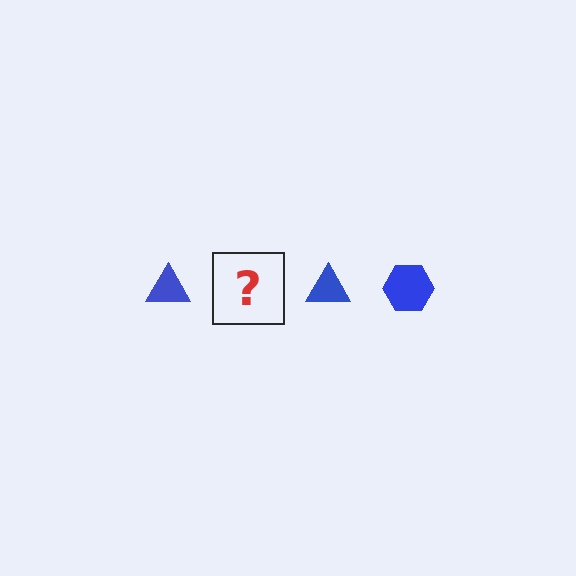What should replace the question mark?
The question mark should be replaced with a blue hexagon.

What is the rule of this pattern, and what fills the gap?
The rule is that the pattern cycles through triangle, hexagon shapes in blue. The gap should be filled with a blue hexagon.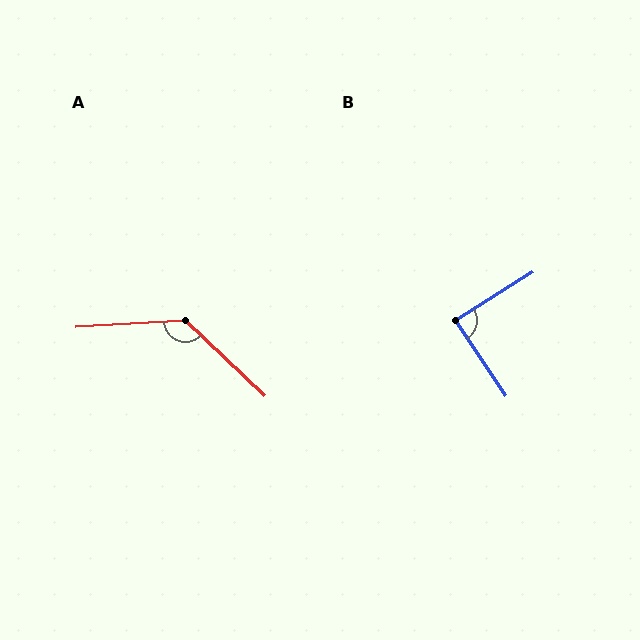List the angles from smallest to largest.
B (88°), A (133°).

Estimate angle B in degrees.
Approximately 88 degrees.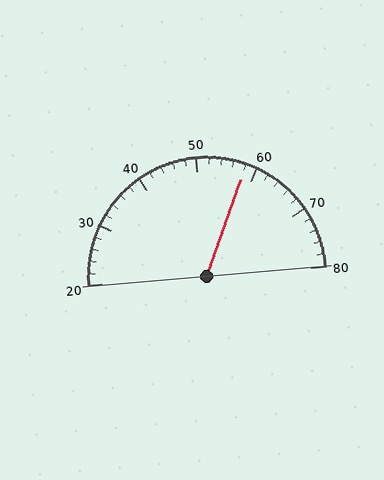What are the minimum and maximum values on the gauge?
The gauge ranges from 20 to 80.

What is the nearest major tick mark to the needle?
The nearest major tick mark is 60.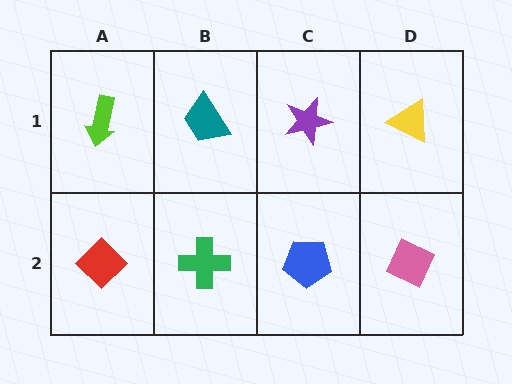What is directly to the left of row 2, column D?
A blue pentagon.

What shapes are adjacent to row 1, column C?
A blue pentagon (row 2, column C), a teal trapezoid (row 1, column B), a yellow triangle (row 1, column D).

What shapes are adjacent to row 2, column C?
A purple star (row 1, column C), a green cross (row 2, column B), a pink diamond (row 2, column D).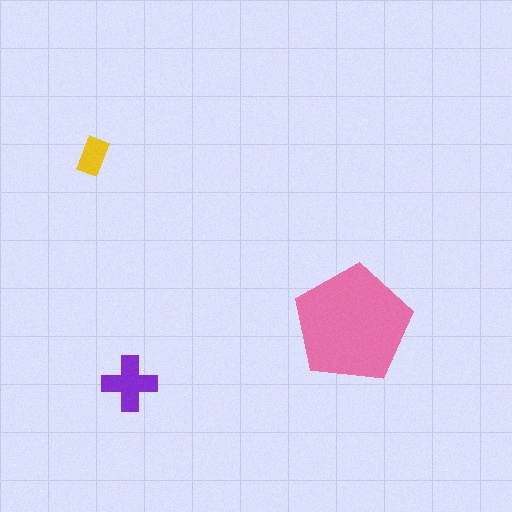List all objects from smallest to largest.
The yellow rectangle, the purple cross, the pink pentagon.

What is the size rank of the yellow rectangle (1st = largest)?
3rd.